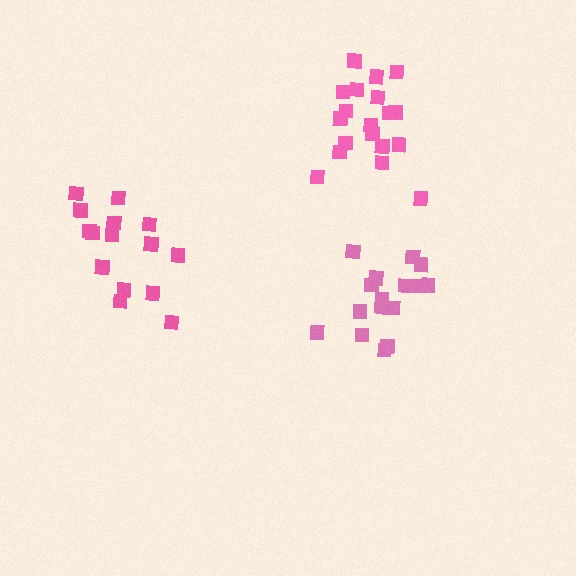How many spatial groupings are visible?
There are 3 spatial groupings.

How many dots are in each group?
Group 1: 17 dots, Group 2: 15 dots, Group 3: 19 dots (51 total).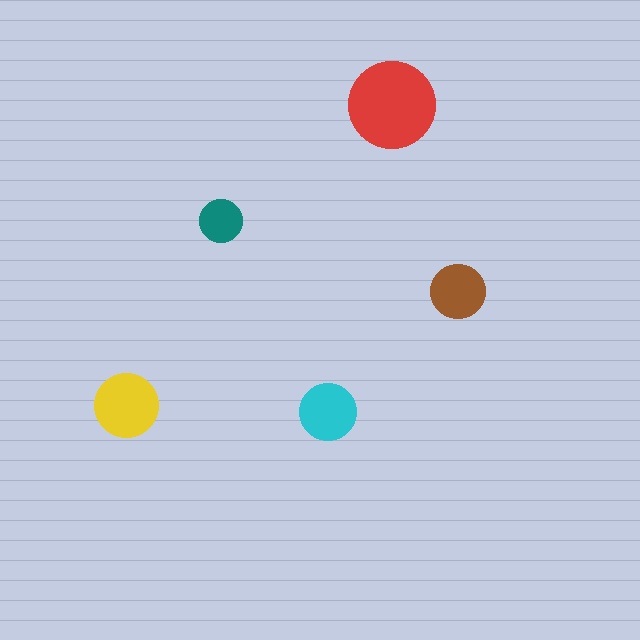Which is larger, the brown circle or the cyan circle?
The cyan one.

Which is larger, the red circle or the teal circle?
The red one.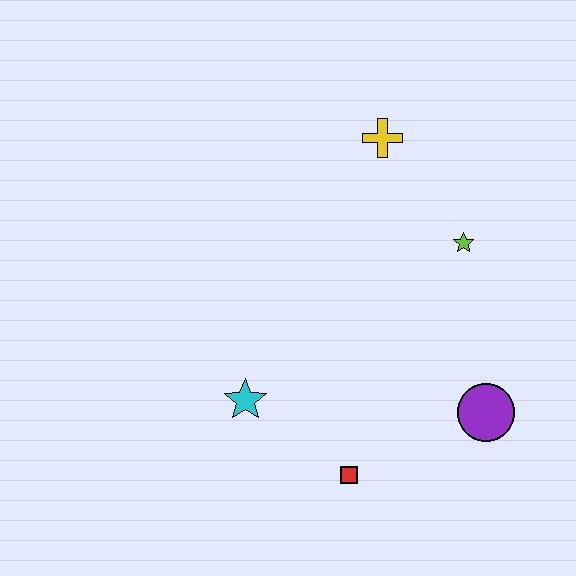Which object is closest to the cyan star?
The red square is closest to the cyan star.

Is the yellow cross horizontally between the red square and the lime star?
Yes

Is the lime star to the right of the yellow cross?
Yes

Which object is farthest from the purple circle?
The yellow cross is farthest from the purple circle.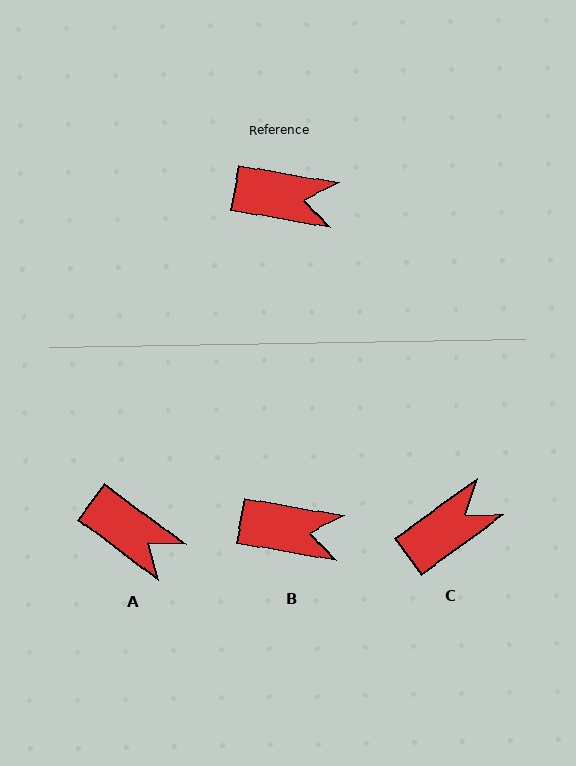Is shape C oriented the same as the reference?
No, it is off by about 46 degrees.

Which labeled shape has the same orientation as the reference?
B.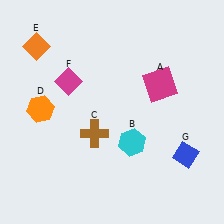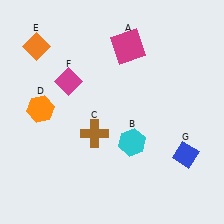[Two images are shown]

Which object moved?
The magenta square (A) moved up.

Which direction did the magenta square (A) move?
The magenta square (A) moved up.